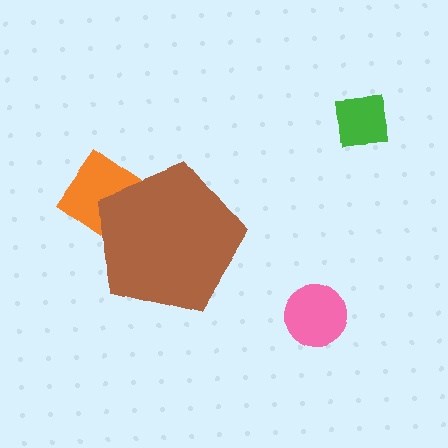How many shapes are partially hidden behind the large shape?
1 shape is partially hidden.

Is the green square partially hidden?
No, the green square is fully visible.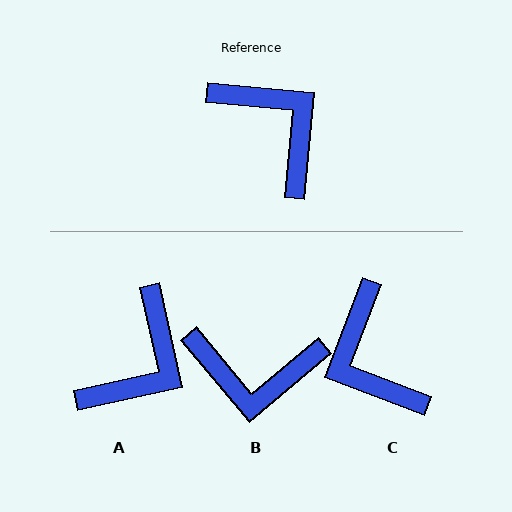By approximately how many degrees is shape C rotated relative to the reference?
Approximately 164 degrees counter-clockwise.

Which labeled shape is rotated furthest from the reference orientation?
C, about 164 degrees away.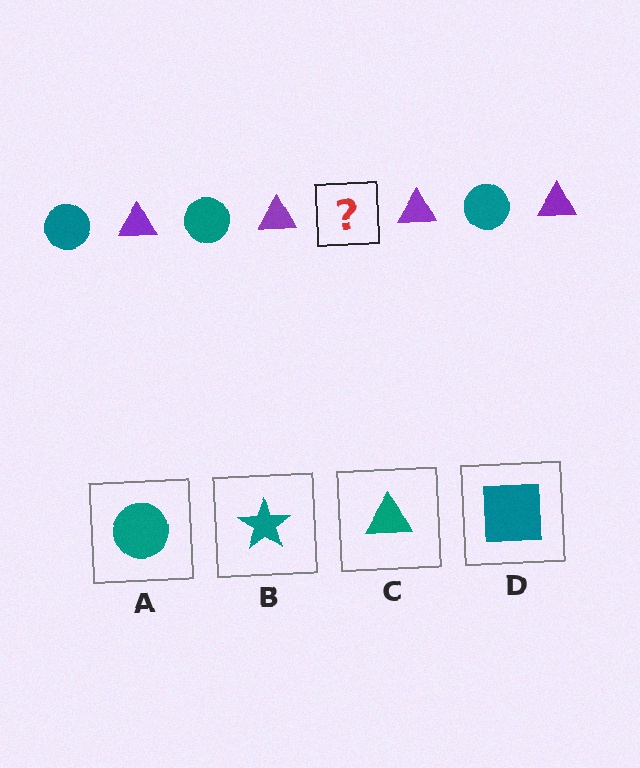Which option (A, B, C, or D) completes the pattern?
A.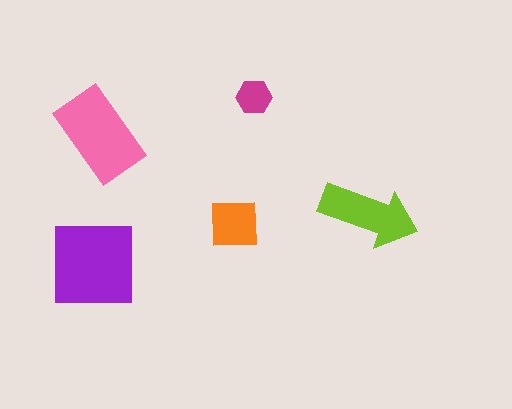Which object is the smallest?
The magenta hexagon.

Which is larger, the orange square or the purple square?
The purple square.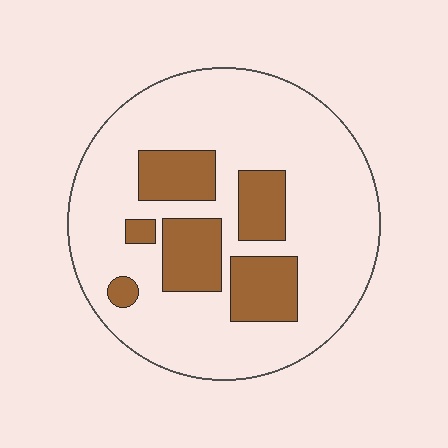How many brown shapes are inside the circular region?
6.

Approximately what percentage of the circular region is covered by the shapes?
Approximately 25%.